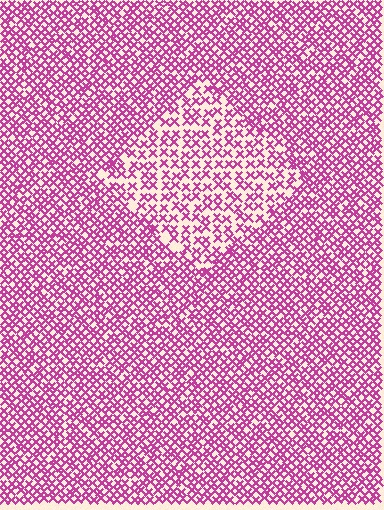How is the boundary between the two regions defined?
The boundary is defined by a change in element density (approximately 1.7x ratio). All elements are the same color, size, and shape.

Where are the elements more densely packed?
The elements are more densely packed outside the diamond boundary.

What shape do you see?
I see a diamond.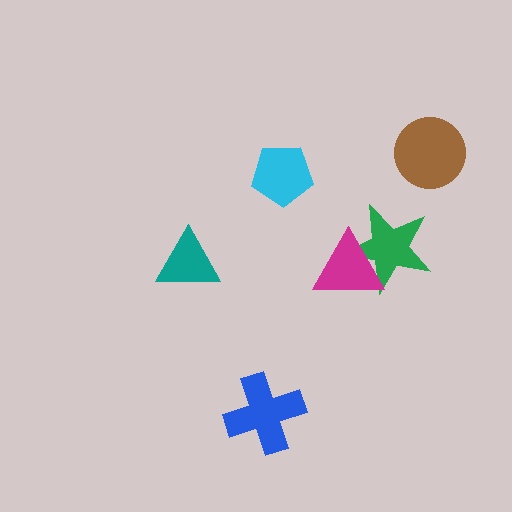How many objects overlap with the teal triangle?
0 objects overlap with the teal triangle.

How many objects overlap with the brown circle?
0 objects overlap with the brown circle.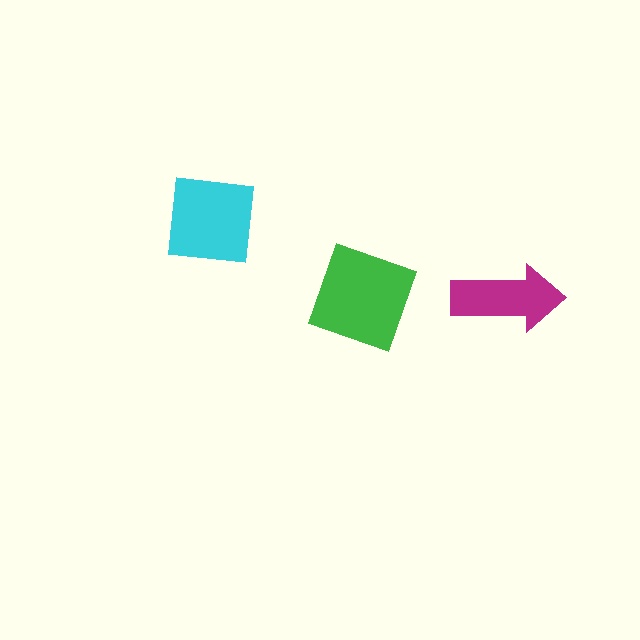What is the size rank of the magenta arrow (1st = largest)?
3rd.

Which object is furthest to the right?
The magenta arrow is rightmost.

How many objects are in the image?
There are 3 objects in the image.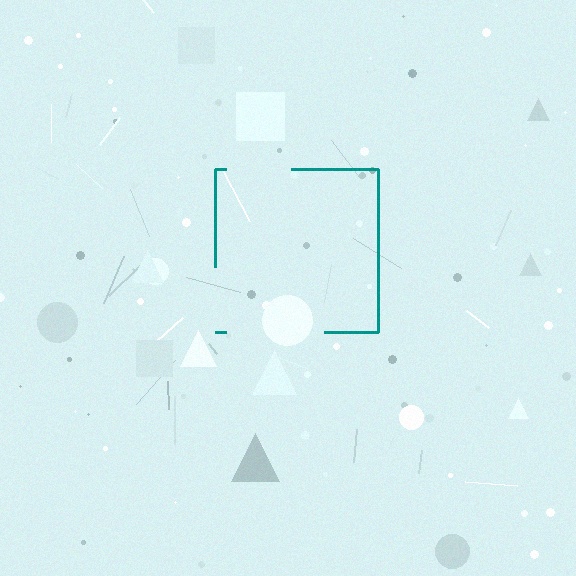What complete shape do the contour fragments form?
The contour fragments form a square.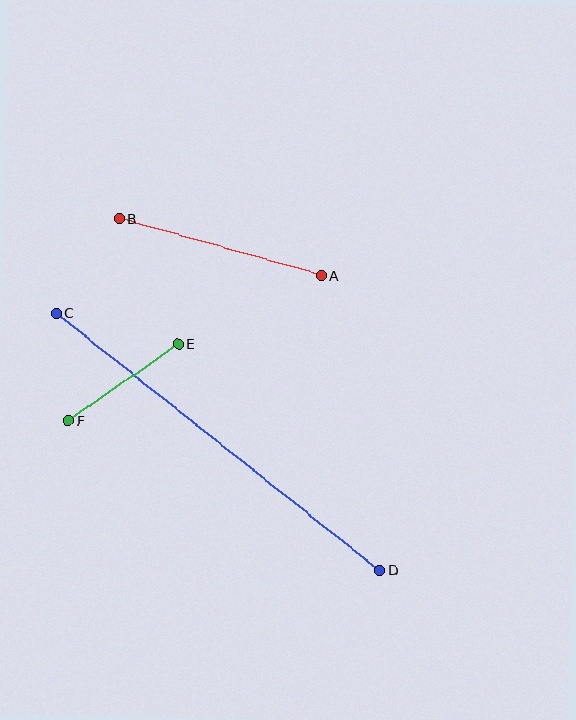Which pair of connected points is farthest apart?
Points C and D are farthest apart.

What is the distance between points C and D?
The distance is approximately 413 pixels.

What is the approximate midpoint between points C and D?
The midpoint is at approximately (218, 442) pixels.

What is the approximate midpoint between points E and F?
The midpoint is at approximately (123, 382) pixels.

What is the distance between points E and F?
The distance is approximately 135 pixels.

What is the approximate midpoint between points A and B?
The midpoint is at approximately (220, 247) pixels.